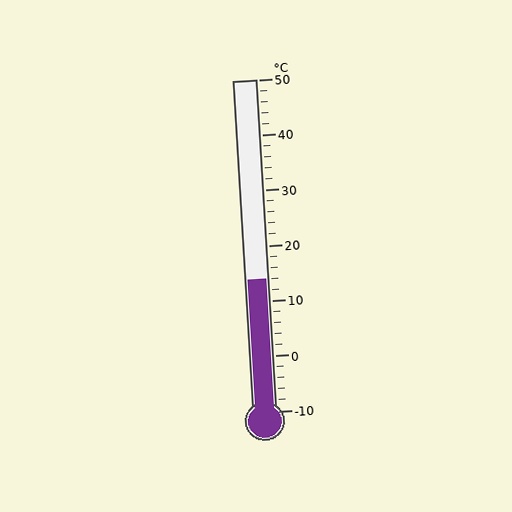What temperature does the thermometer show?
The thermometer shows approximately 14°C.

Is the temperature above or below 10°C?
The temperature is above 10°C.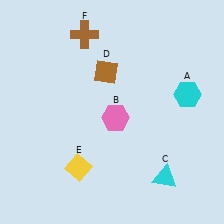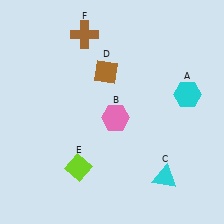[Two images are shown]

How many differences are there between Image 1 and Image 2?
There is 1 difference between the two images.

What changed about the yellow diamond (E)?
In Image 1, E is yellow. In Image 2, it changed to lime.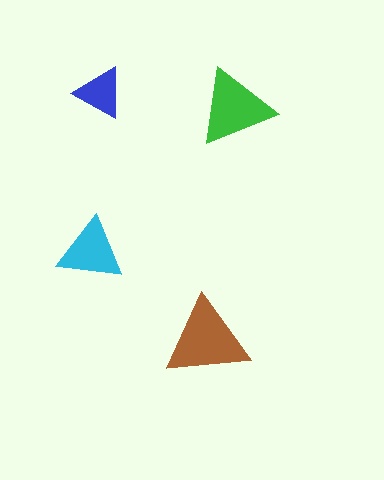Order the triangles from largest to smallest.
the brown one, the green one, the cyan one, the blue one.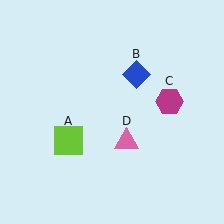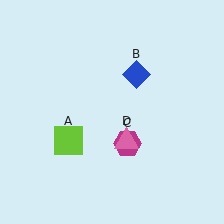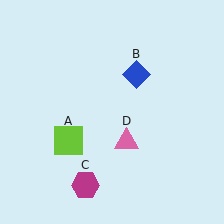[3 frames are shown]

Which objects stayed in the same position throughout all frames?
Lime square (object A) and blue diamond (object B) and pink triangle (object D) remained stationary.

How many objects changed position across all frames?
1 object changed position: magenta hexagon (object C).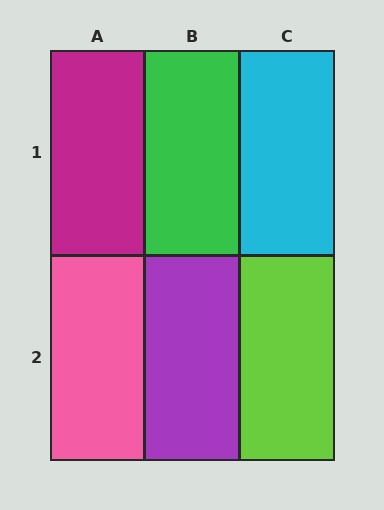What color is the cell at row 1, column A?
Magenta.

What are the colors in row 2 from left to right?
Pink, purple, lime.